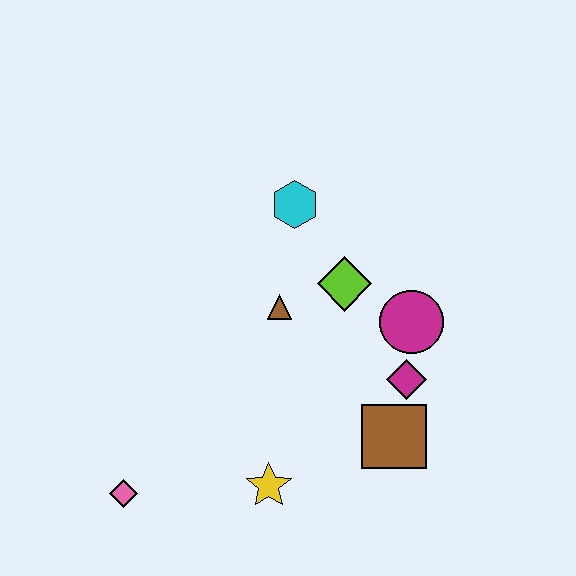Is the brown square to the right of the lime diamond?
Yes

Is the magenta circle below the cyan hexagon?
Yes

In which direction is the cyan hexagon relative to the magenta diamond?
The cyan hexagon is above the magenta diamond.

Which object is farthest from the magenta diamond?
The pink diamond is farthest from the magenta diamond.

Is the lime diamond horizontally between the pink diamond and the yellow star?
No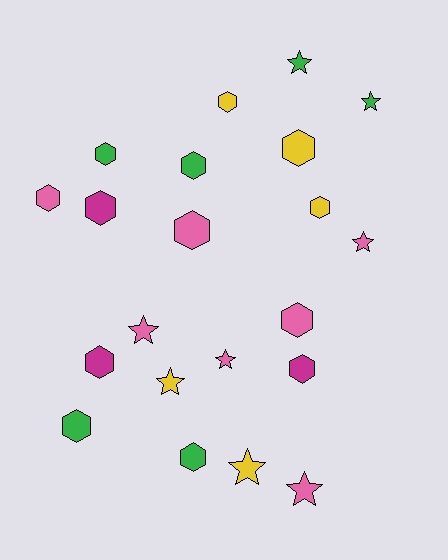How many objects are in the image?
There are 21 objects.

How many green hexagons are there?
There are 4 green hexagons.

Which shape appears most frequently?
Hexagon, with 13 objects.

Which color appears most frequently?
Pink, with 7 objects.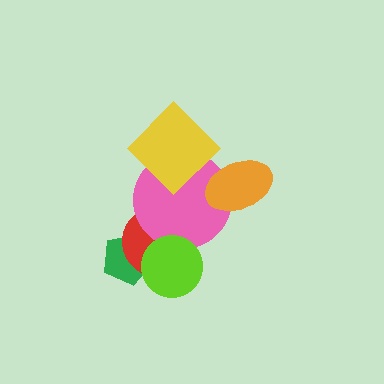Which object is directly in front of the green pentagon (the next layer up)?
The red circle is directly in front of the green pentagon.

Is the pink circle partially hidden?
Yes, it is partially covered by another shape.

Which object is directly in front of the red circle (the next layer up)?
The pink circle is directly in front of the red circle.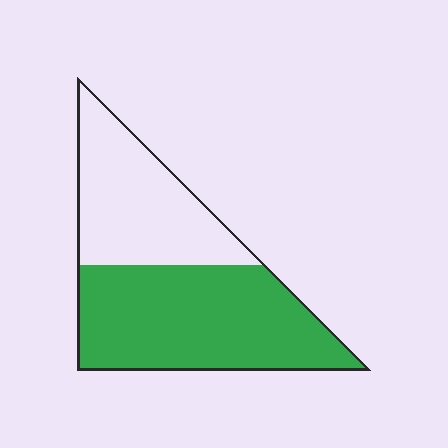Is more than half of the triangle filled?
Yes.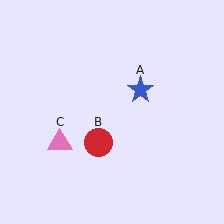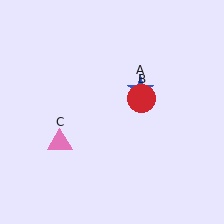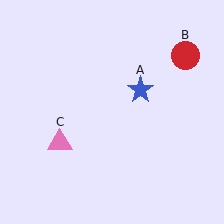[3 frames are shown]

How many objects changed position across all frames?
1 object changed position: red circle (object B).